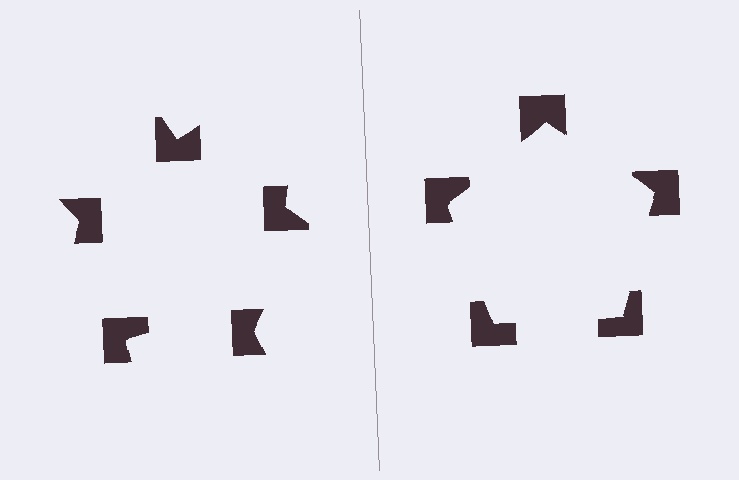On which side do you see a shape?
An illusory pentagon appears on the right side. On the left side the wedge cuts are rotated, so no coherent shape forms.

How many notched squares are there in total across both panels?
10 — 5 on each side.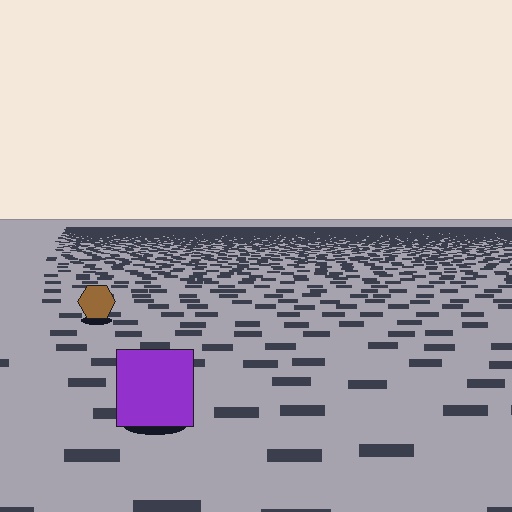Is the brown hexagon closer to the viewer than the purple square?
No. The purple square is closer — you can tell from the texture gradient: the ground texture is coarser near it.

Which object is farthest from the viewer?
The brown hexagon is farthest from the viewer. It appears smaller and the ground texture around it is denser.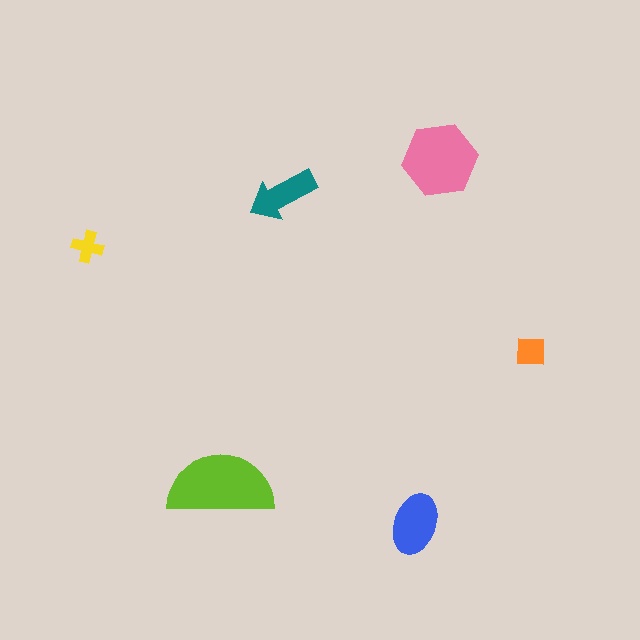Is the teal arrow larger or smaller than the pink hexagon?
Smaller.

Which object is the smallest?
The yellow cross.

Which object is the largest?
The lime semicircle.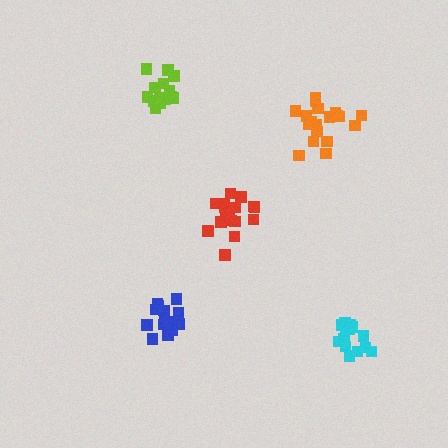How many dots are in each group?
Group 1: 14 dots, Group 2: 19 dots, Group 3: 17 dots, Group 4: 15 dots, Group 5: 16 dots (81 total).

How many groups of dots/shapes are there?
There are 5 groups.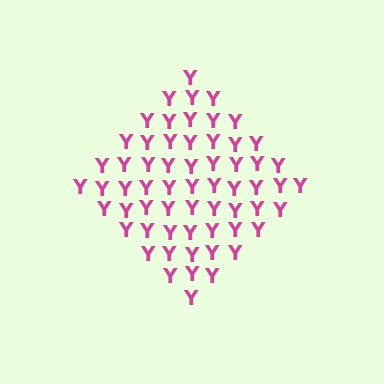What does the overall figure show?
The overall figure shows a diamond.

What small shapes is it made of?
It is made of small letter Y's.